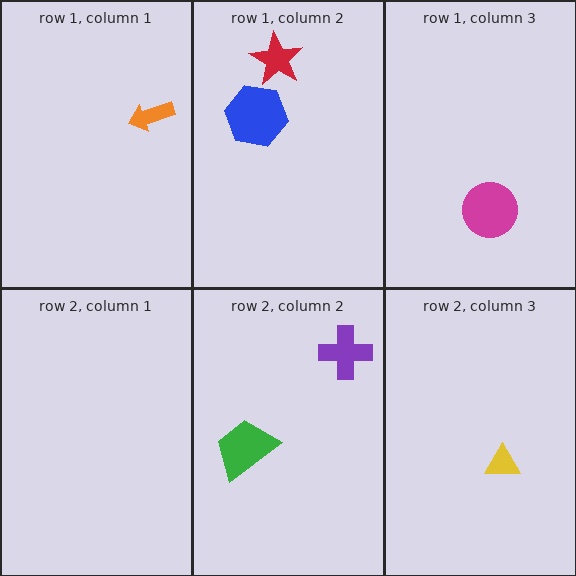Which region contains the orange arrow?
The row 1, column 1 region.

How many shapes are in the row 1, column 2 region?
2.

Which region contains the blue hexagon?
The row 1, column 2 region.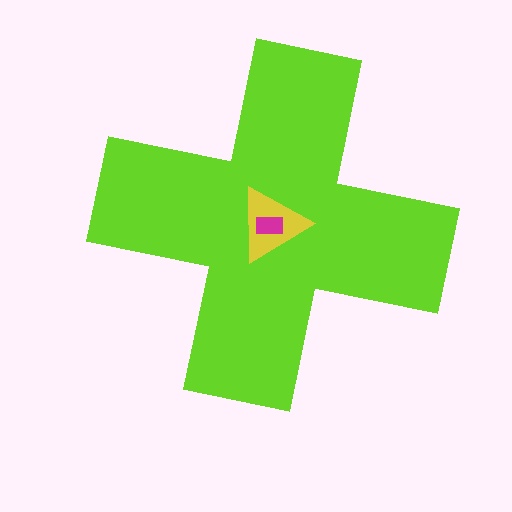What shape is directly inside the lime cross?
The yellow triangle.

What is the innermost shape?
The magenta rectangle.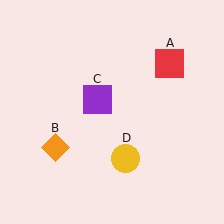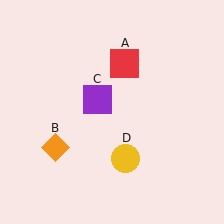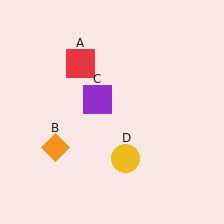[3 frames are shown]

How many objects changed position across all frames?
1 object changed position: red square (object A).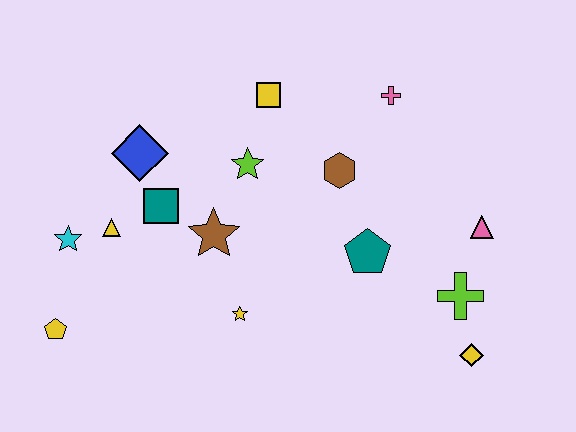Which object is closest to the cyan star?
The yellow triangle is closest to the cyan star.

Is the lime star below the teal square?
No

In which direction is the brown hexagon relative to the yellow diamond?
The brown hexagon is above the yellow diamond.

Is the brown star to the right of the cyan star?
Yes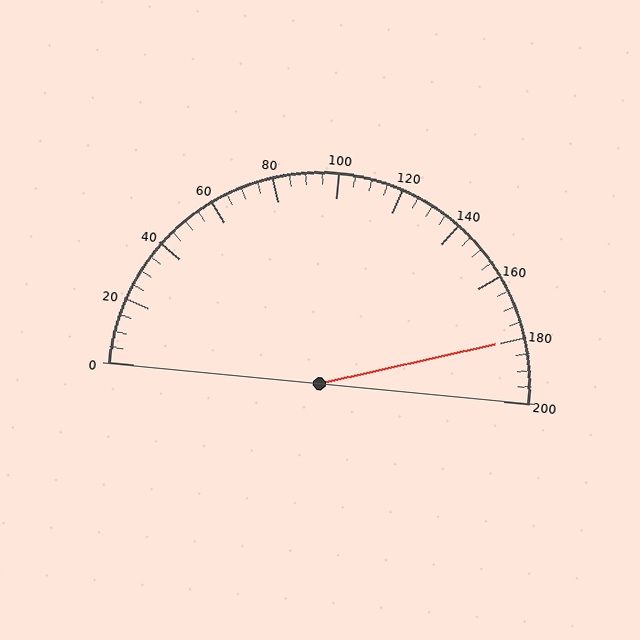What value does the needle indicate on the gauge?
The needle indicates approximately 180.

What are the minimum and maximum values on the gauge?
The gauge ranges from 0 to 200.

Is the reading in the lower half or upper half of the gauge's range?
The reading is in the upper half of the range (0 to 200).